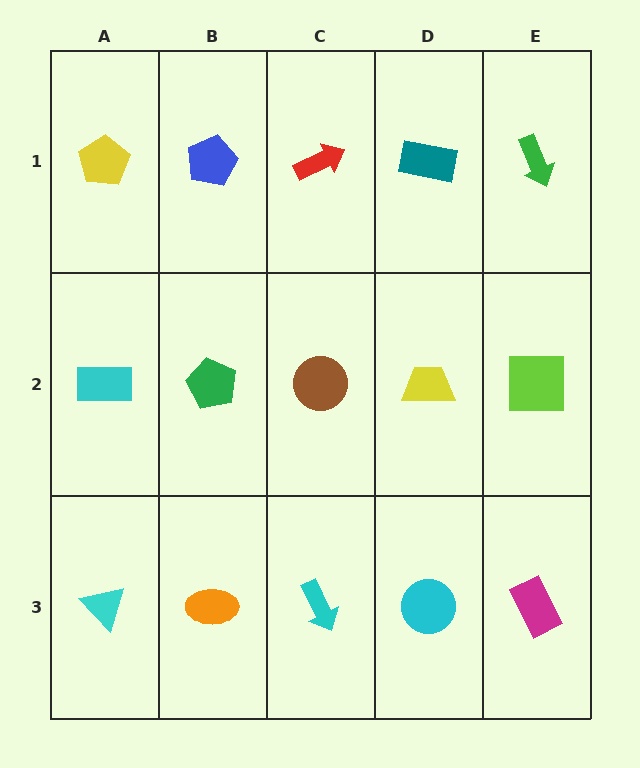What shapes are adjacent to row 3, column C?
A brown circle (row 2, column C), an orange ellipse (row 3, column B), a cyan circle (row 3, column D).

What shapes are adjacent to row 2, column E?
A green arrow (row 1, column E), a magenta rectangle (row 3, column E), a yellow trapezoid (row 2, column D).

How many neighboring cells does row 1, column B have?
3.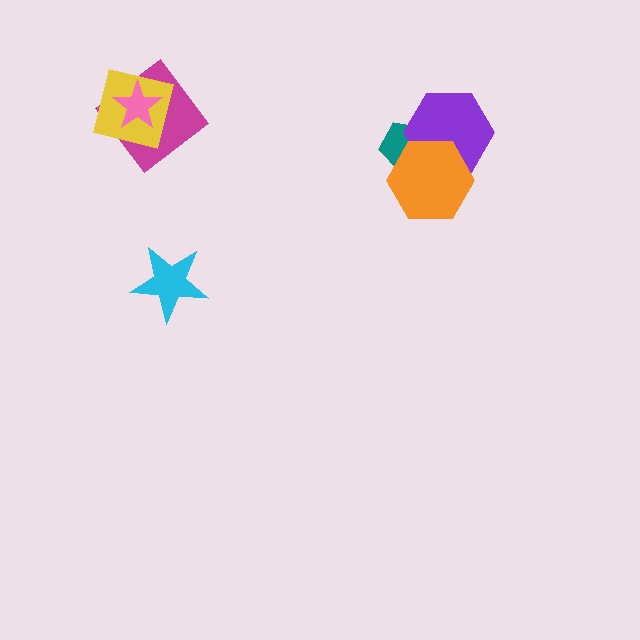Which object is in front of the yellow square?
The pink star is in front of the yellow square.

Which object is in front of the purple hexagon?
The orange hexagon is in front of the purple hexagon.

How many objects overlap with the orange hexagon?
2 objects overlap with the orange hexagon.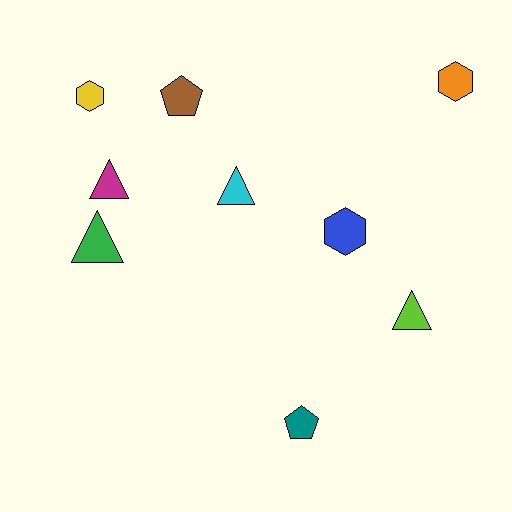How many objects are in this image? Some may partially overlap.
There are 9 objects.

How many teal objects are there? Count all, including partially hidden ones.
There is 1 teal object.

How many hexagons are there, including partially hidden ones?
There are 3 hexagons.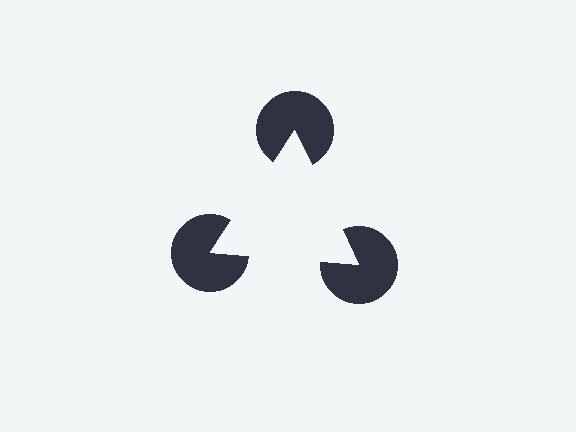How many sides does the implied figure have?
3 sides.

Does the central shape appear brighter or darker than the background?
It typically appears slightly brighter than the background, even though no actual brightness change is drawn.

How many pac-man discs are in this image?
There are 3 — one at each vertex of the illusory triangle.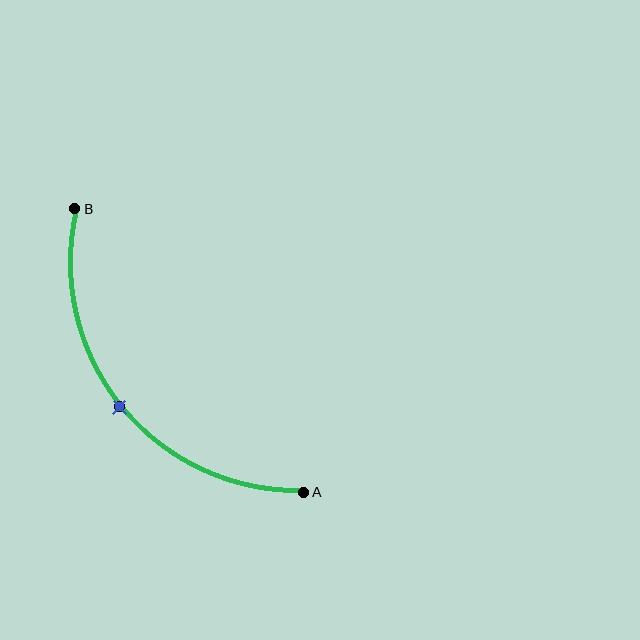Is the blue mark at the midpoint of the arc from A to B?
Yes. The blue mark lies on the arc at equal arc-length from both A and B — it is the arc midpoint.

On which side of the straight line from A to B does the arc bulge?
The arc bulges below and to the left of the straight line connecting A and B.